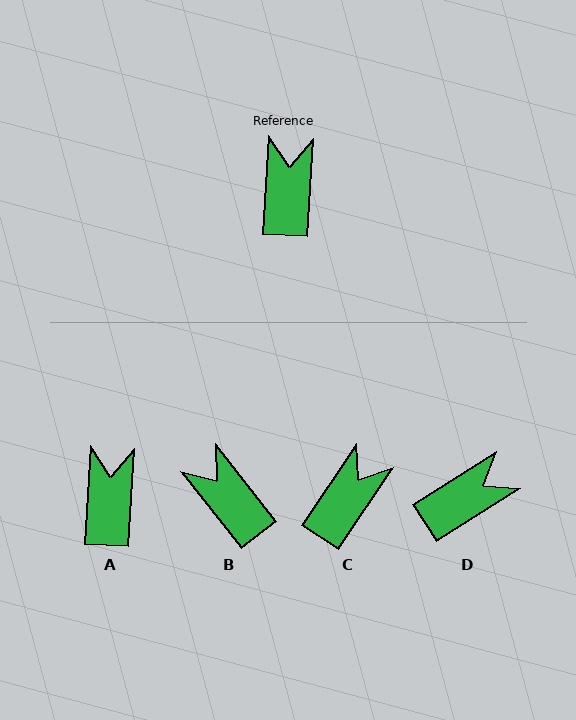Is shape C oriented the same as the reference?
No, it is off by about 30 degrees.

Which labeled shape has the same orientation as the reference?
A.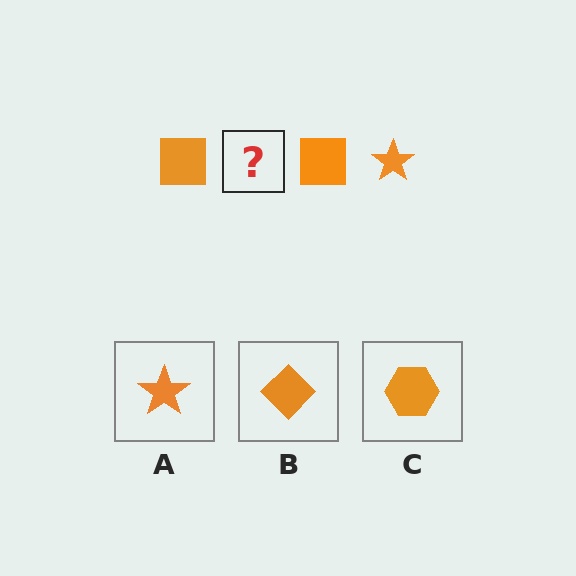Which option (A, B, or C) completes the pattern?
A.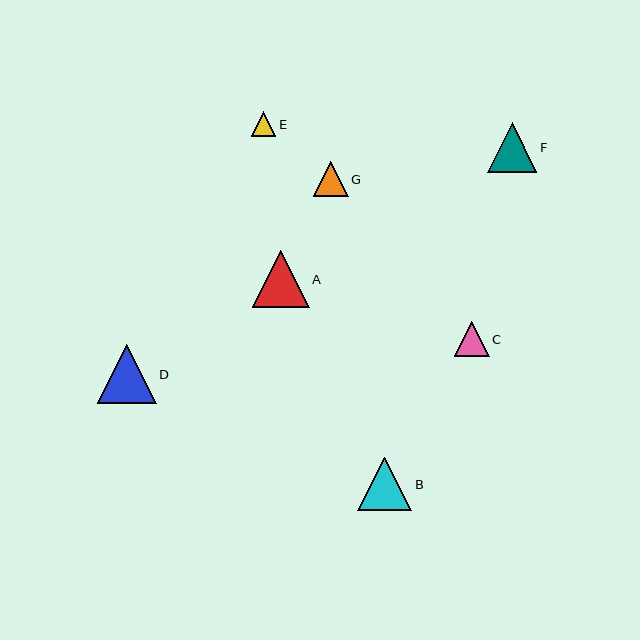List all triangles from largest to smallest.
From largest to smallest: D, A, B, F, G, C, E.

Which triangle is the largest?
Triangle D is the largest with a size of approximately 59 pixels.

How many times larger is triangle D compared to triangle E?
Triangle D is approximately 2.4 times the size of triangle E.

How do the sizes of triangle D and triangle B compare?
Triangle D and triangle B are approximately the same size.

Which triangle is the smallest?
Triangle E is the smallest with a size of approximately 25 pixels.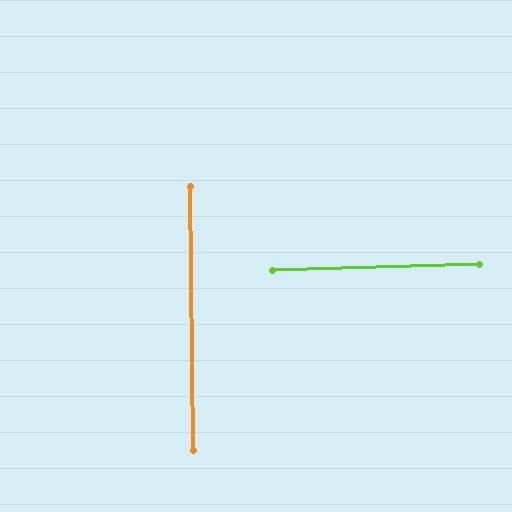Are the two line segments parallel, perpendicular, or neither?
Perpendicular — they meet at approximately 89°.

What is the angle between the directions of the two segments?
Approximately 89 degrees.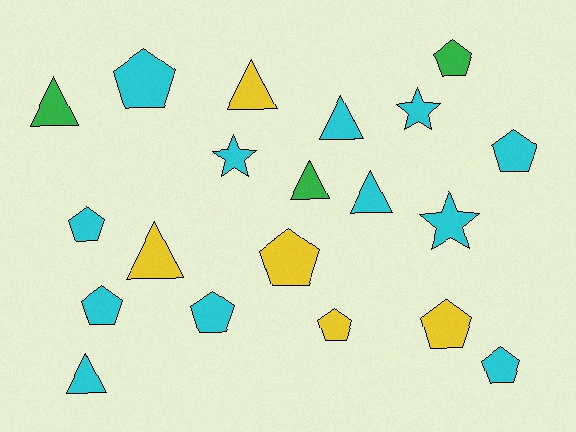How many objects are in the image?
There are 20 objects.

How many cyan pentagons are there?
There are 6 cyan pentagons.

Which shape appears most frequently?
Pentagon, with 10 objects.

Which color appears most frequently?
Cyan, with 12 objects.